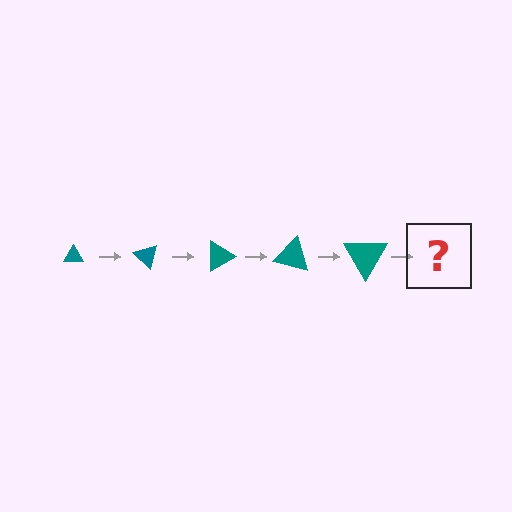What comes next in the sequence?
The next element should be a triangle, larger than the previous one and rotated 225 degrees from the start.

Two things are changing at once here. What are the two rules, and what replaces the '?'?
The two rules are that the triangle grows larger each step and it rotates 45 degrees each step. The '?' should be a triangle, larger than the previous one and rotated 225 degrees from the start.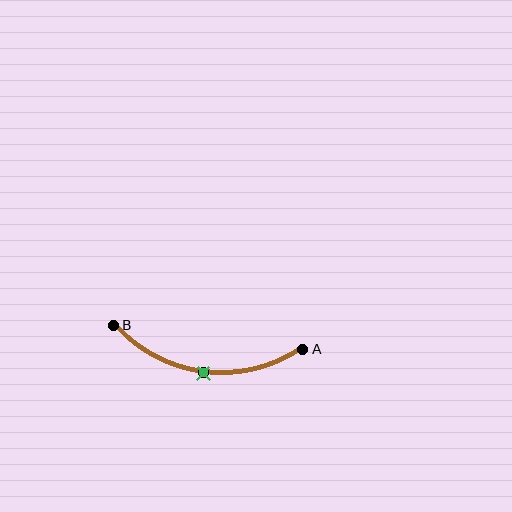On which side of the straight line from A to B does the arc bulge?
The arc bulges below the straight line connecting A and B.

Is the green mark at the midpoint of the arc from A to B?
Yes. The green mark lies on the arc at equal arc-length from both A and B — it is the arc midpoint.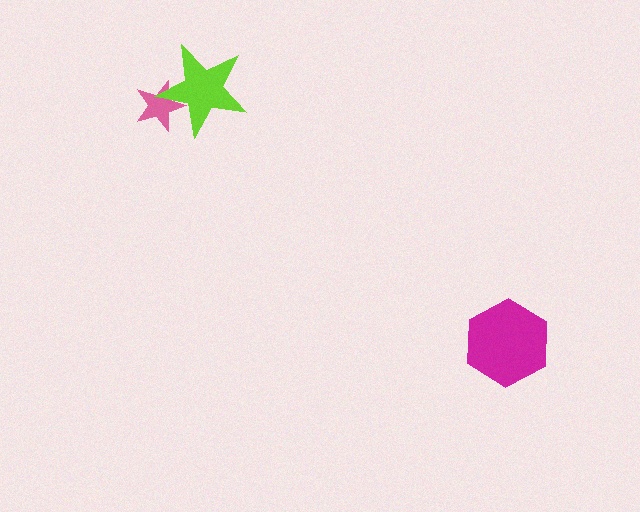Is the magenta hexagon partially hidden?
No, no other shape covers it.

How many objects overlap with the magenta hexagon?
0 objects overlap with the magenta hexagon.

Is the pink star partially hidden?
Yes, it is partially covered by another shape.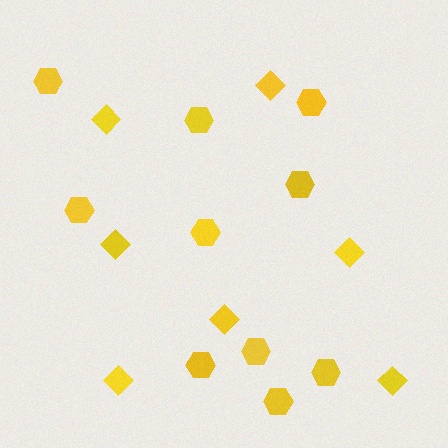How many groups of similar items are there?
There are 2 groups: one group of diamonds (7) and one group of hexagons (10).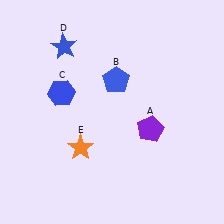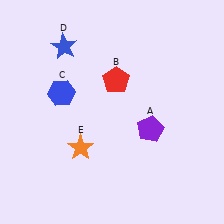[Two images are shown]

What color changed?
The pentagon (B) changed from blue in Image 1 to red in Image 2.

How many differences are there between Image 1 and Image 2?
There is 1 difference between the two images.